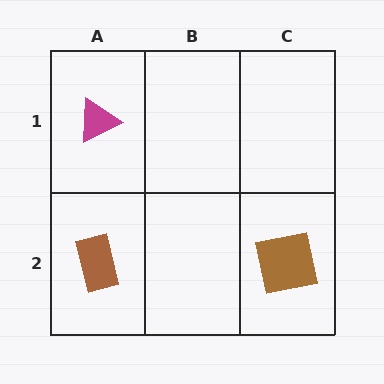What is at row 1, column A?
A magenta triangle.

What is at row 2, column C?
A brown square.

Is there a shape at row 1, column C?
No, that cell is empty.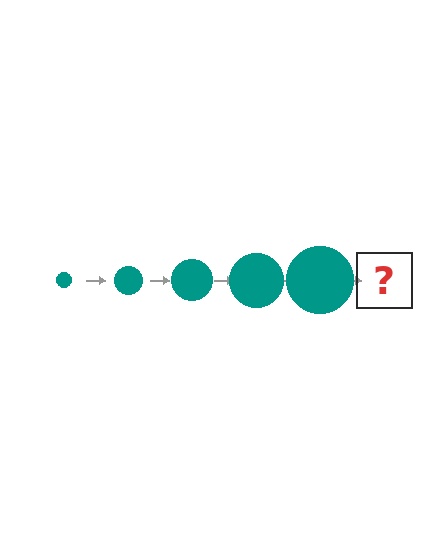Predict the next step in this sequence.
The next step is a teal circle, larger than the previous one.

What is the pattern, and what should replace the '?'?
The pattern is that the circle gets progressively larger each step. The '?' should be a teal circle, larger than the previous one.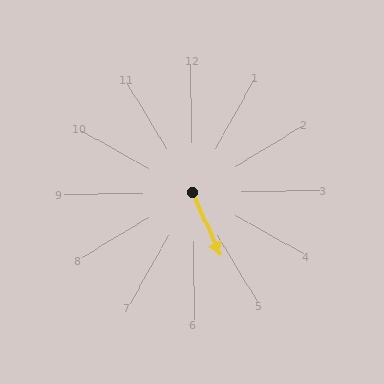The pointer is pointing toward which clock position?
Roughly 5 o'clock.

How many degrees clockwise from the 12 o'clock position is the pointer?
Approximately 157 degrees.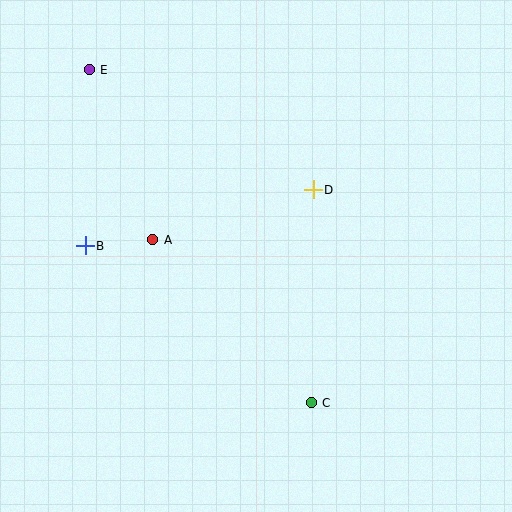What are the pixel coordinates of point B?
Point B is at (85, 246).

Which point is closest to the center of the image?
Point D at (313, 190) is closest to the center.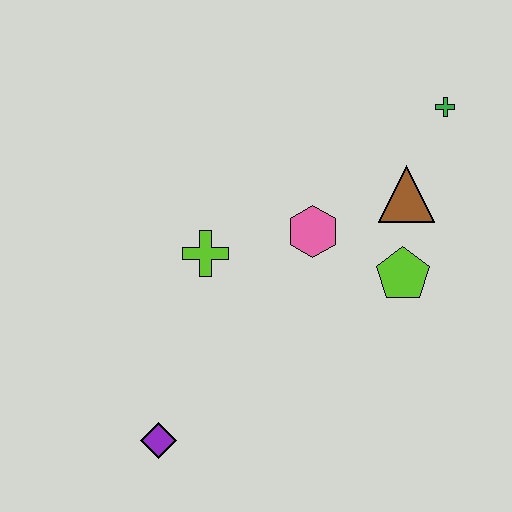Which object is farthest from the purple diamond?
The green cross is farthest from the purple diamond.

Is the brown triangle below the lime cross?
No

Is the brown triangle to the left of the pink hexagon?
No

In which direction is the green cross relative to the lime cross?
The green cross is to the right of the lime cross.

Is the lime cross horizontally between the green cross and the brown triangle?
No